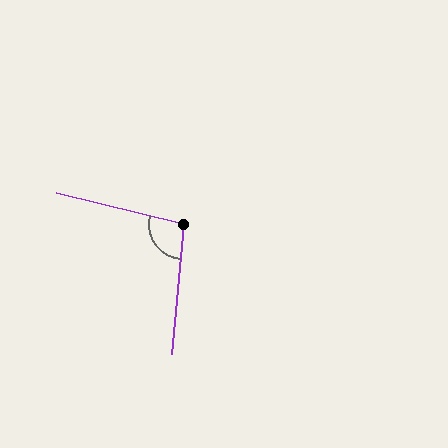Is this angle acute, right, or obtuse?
It is obtuse.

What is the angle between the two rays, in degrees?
Approximately 98 degrees.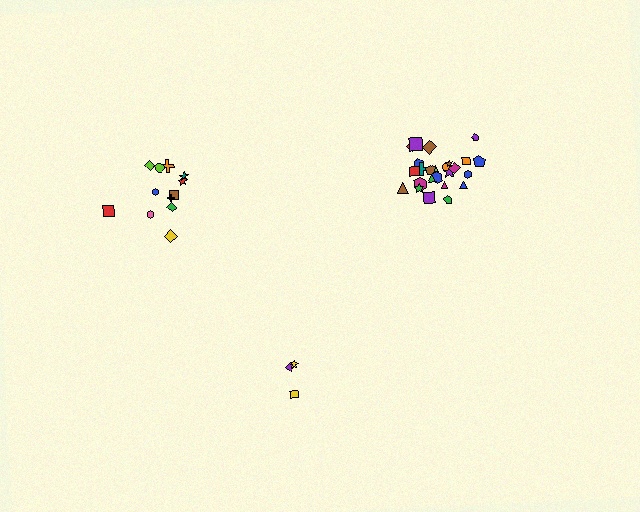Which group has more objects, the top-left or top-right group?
The top-right group.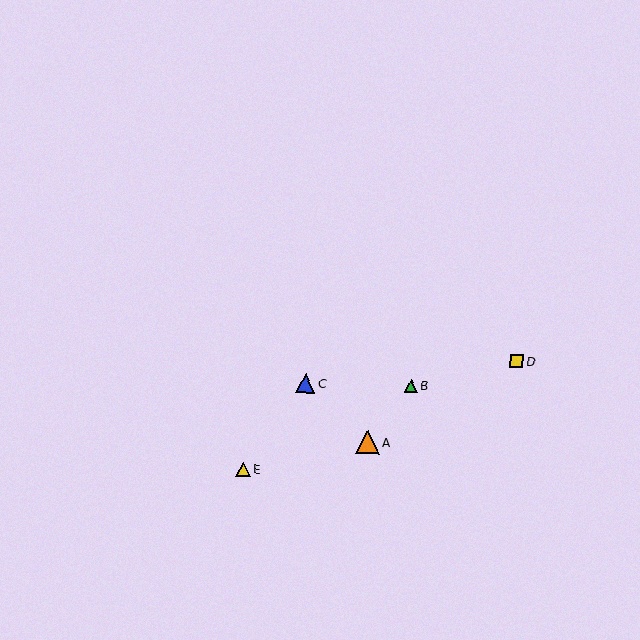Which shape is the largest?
The orange triangle (labeled A) is the largest.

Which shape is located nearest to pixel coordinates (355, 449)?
The orange triangle (labeled A) at (367, 442) is nearest to that location.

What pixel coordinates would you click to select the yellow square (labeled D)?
Click at (516, 361) to select the yellow square D.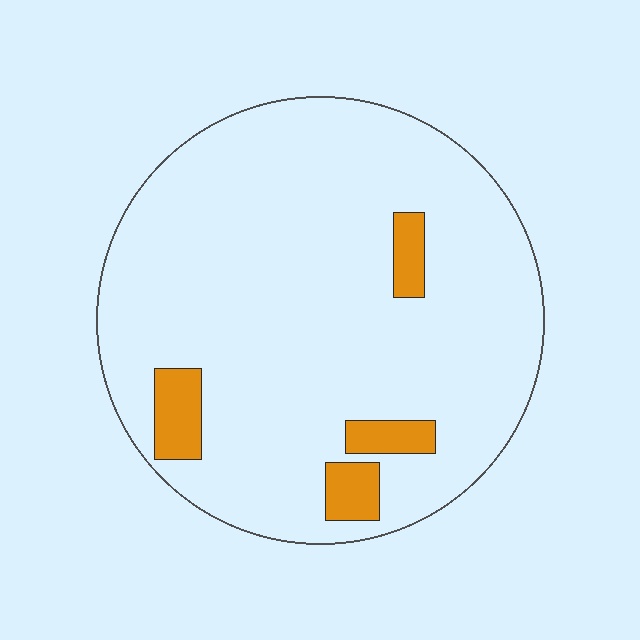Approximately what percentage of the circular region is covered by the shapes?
Approximately 10%.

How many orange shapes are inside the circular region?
4.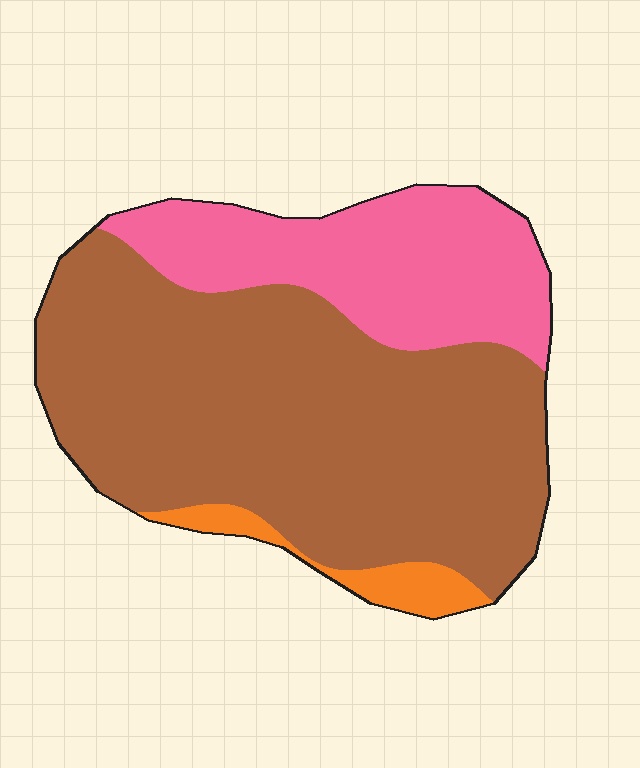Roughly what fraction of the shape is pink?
Pink covers 27% of the shape.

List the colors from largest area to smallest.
From largest to smallest: brown, pink, orange.